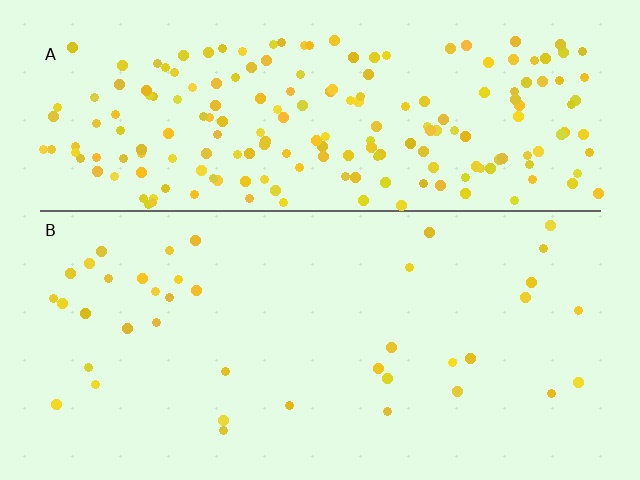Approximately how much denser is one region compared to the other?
Approximately 5.3× — region A over region B.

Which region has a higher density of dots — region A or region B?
A (the top).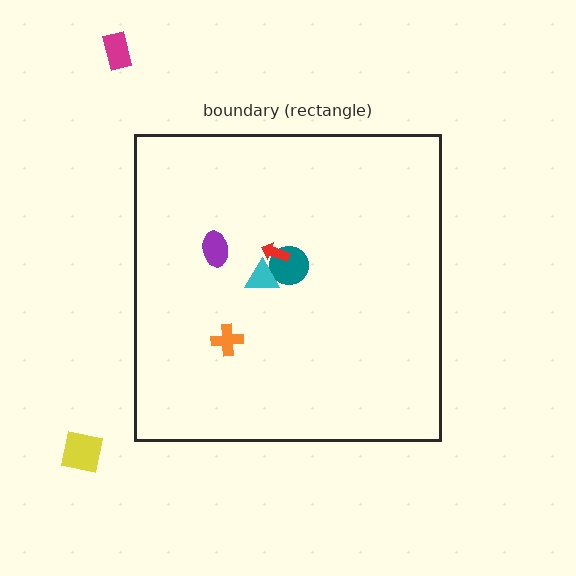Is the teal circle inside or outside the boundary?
Inside.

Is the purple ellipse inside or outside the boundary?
Inside.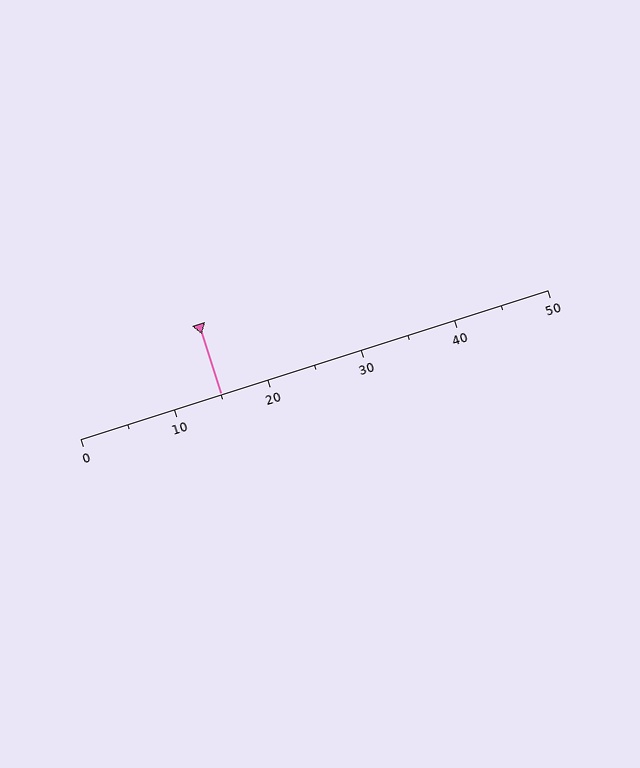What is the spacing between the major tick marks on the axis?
The major ticks are spaced 10 apart.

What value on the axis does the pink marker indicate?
The marker indicates approximately 15.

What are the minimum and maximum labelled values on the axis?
The axis runs from 0 to 50.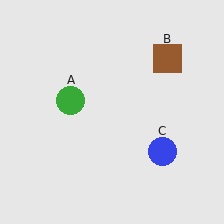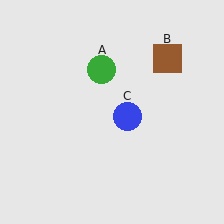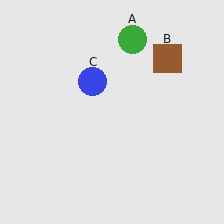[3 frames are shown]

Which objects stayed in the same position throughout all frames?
Brown square (object B) remained stationary.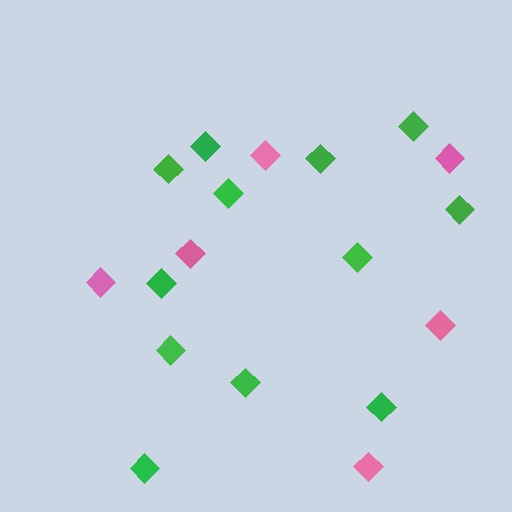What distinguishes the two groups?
There are 2 groups: one group of pink diamonds (6) and one group of green diamonds (12).